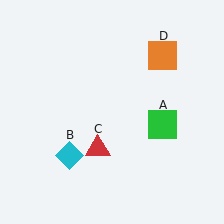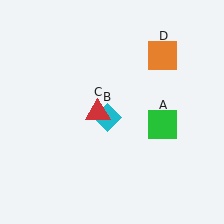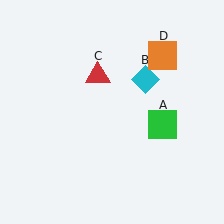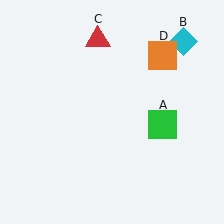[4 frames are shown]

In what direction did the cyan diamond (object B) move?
The cyan diamond (object B) moved up and to the right.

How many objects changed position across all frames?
2 objects changed position: cyan diamond (object B), red triangle (object C).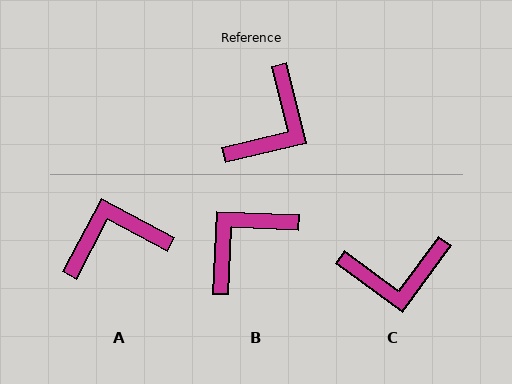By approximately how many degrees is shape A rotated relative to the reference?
Approximately 139 degrees counter-clockwise.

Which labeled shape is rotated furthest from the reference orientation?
B, about 164 degrees away.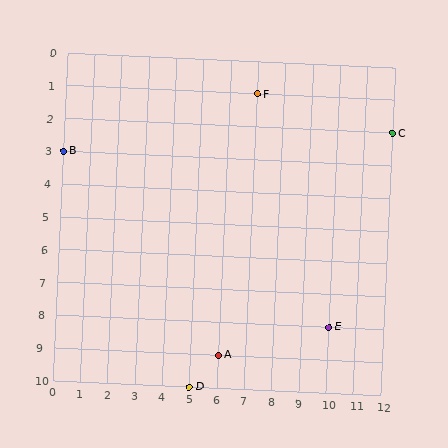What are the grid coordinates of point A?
Point A is at grid coordinates (6, 9).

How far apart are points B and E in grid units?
Points B and E are 10 columns and 5 rows apart (about 11.2 grid units diagonally).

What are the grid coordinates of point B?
Point B is at grid coordinates (0, 3).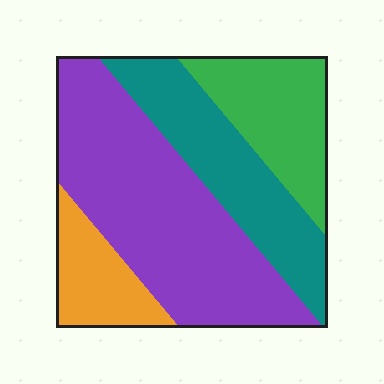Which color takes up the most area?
Purple, at roughly 45%.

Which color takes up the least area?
Orange, at roughly 10%.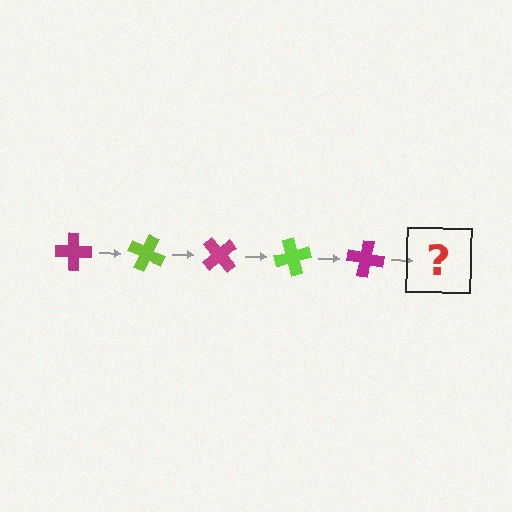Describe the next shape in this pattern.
It should be a lime cross, rotated 125 degrees from the start.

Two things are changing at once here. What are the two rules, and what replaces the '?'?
The two rules are that it rotates 25 degrees each step and the color cycles through magenta and lime. The '?' should be a lime cross, rotated 125 degrees from the start.